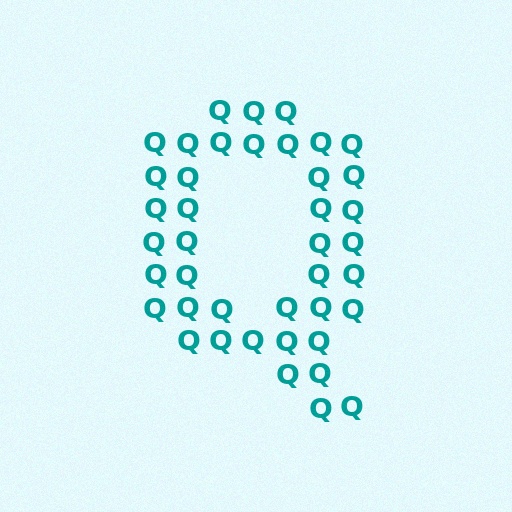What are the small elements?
The small elements are letter Q's.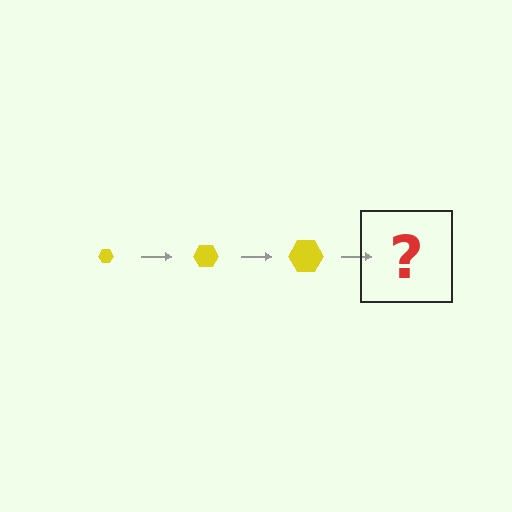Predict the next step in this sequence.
The next step is a yellow hexagon, larger than the previous one.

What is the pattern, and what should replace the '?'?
The pattern is that the hexagon gets progressively larger each step. The '?' should be a yellow hexagon, larger than the previous one.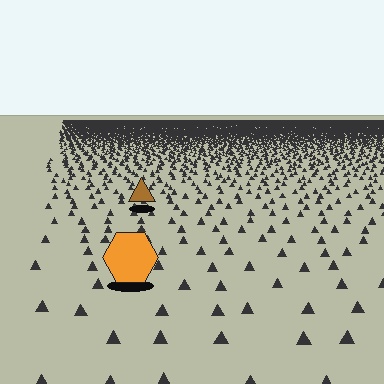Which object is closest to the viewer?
The orange hexagon is closest. The texture marks near it are larger and more spread out.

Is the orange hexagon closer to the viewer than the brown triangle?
Yes. The orange hexagon is closer — you can tell from the texture gradient: the ground texture is coarser near it.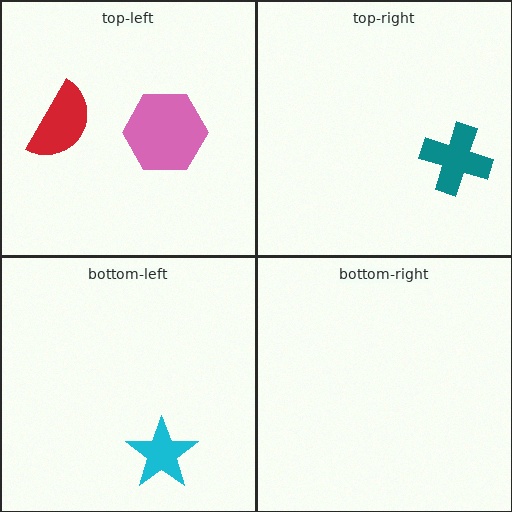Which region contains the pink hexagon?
The top-left region.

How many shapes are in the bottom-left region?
1.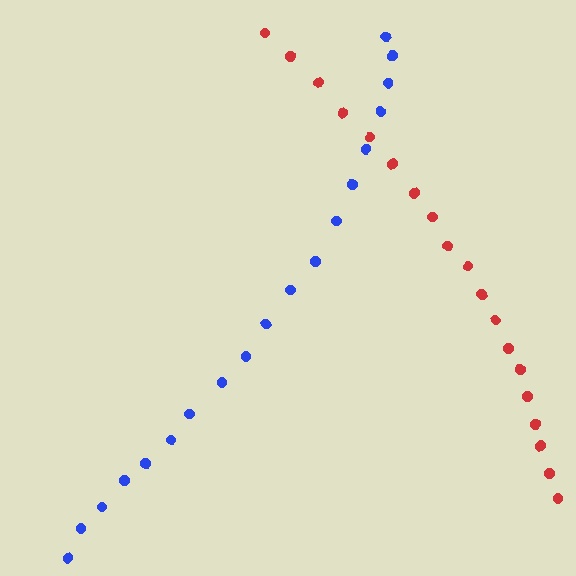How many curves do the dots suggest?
There are 2 distinct paths.